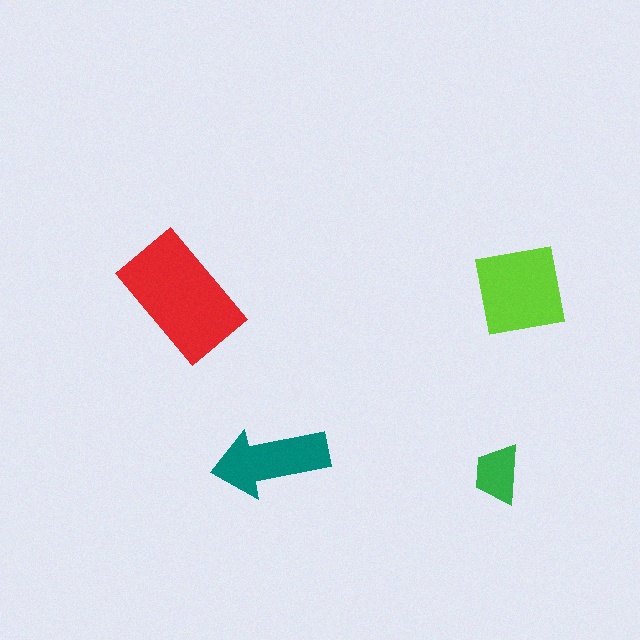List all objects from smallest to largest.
The green trapezoid, the teal arrow, the lime square, the red rectangle.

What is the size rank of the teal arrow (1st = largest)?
3rd.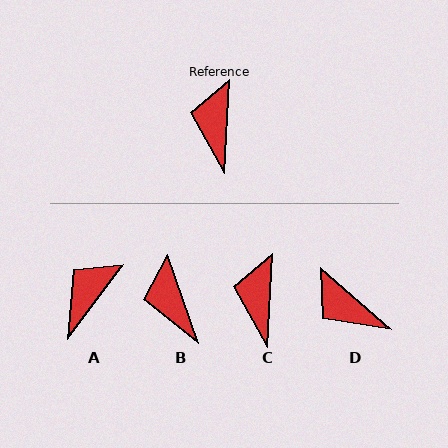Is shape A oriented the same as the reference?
No, it is off by about 33 degrees.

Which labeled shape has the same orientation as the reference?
C.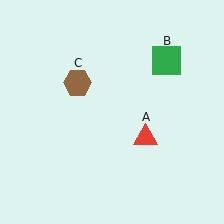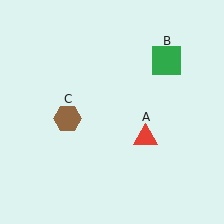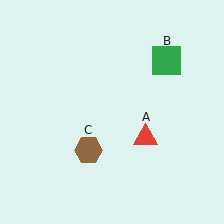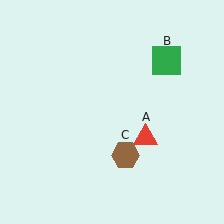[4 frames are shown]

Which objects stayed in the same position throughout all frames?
Red triangle (object A) and green square (object B) remained stationary.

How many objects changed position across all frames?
1 object changed position: brown hexagon (object C).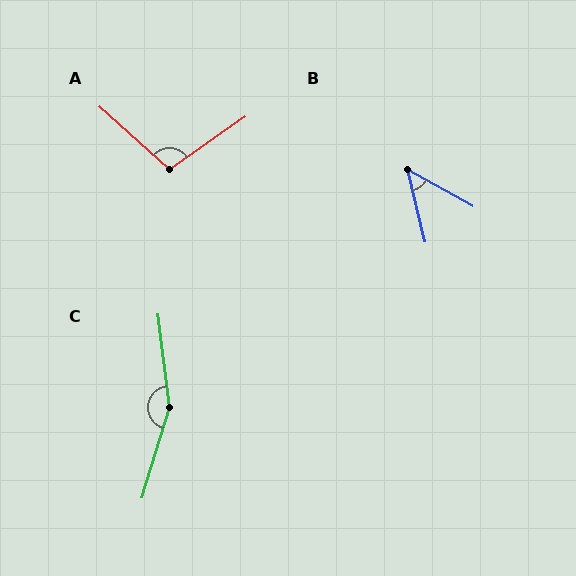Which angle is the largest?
C, at approximately 157 degrees.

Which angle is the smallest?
B, at approximately 47 degrees.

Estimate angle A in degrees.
Approximately 103 degrees.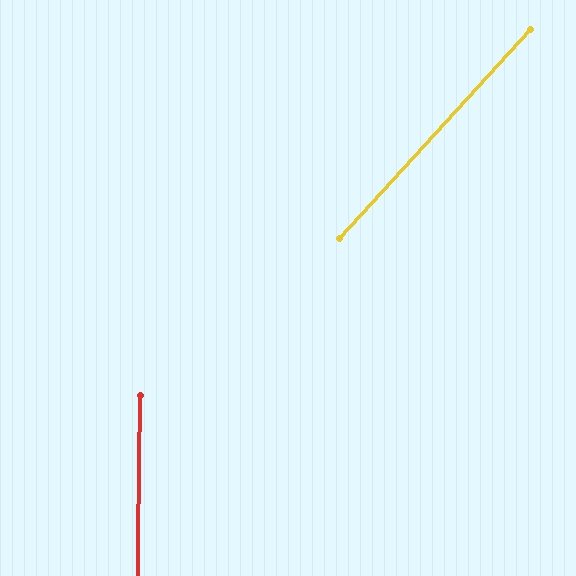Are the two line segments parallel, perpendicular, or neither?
Neither parallel nor perpendicular — they differ by about 42°.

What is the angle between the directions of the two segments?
Approximately 42 degrees.